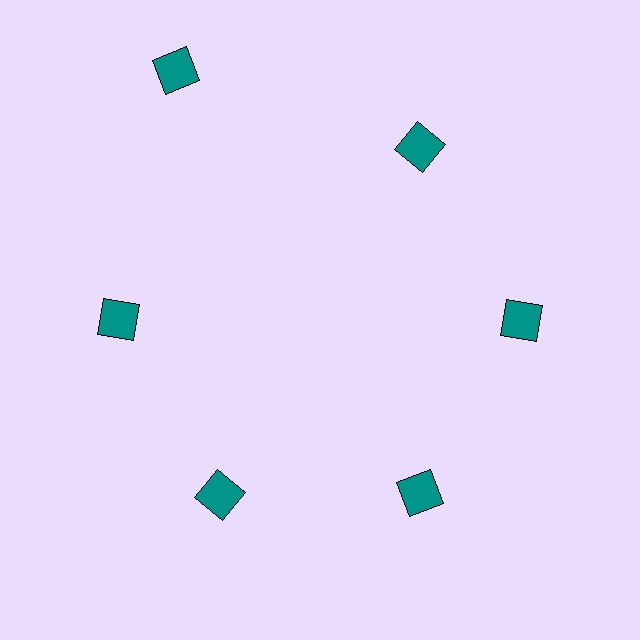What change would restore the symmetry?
The symmetry would be restored by moving it inward, back onto the ring so that all 6 squares sit at equal angles and equal distance from the center.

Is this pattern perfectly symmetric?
No. The 6 teal squares are arranged in a ring, but one element near the 11 o'clock position is pushed outward from the center, breaking the 6-fold rotational symmetry.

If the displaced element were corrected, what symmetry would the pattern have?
It would have 6-fold rotational symmetry — the pattern would map onto itself every 60 degrees.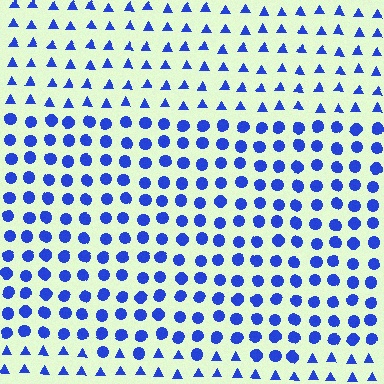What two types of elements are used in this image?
The image uses circles inside the rectangle region and triangles outside it.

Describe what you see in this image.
The image is filled with small blue elements arranged in a uniform grid. A rectangle-shaped region contains circles, while the surrounding area contains triangles. The boundary is defined purely by the change in element shape.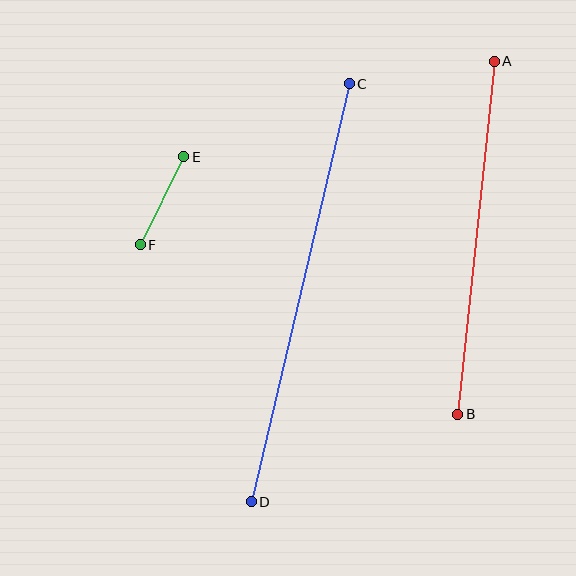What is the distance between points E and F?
The distance is approximately 98 pixels.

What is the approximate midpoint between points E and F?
The midpoint is at approximately (162, 201) pixels.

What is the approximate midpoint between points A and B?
The midpoint is at approximately (476, 238) pixels.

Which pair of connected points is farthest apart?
Points C and D are farthest apart.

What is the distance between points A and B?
The distance is approximately 355 pixels.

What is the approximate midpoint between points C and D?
The midpoint is at approximately (300, 293) pixels.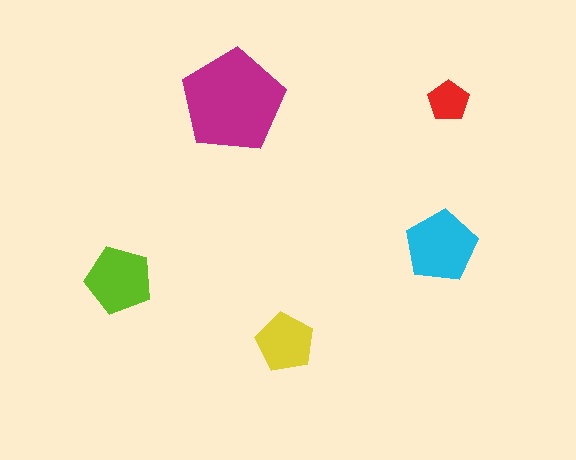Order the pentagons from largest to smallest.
the magenta one, the cyan one, the lime one, the yellow one, the red one.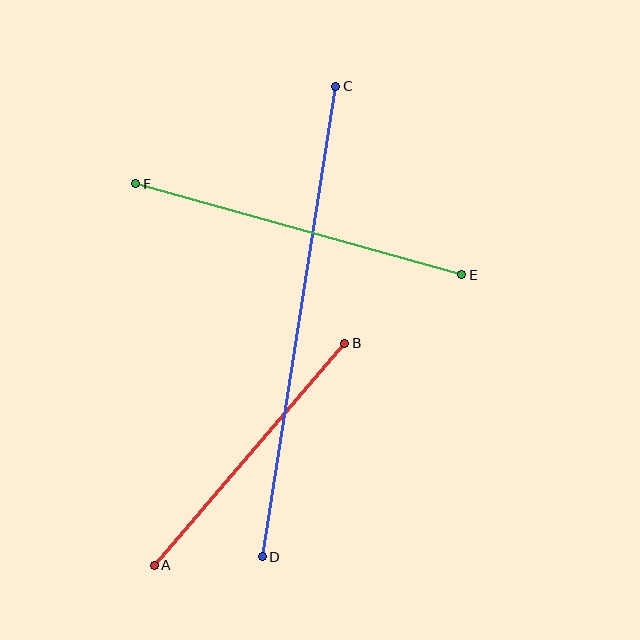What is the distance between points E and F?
The distance is approximately 338 pixels.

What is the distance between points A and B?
The distance is approximately 292 pixels.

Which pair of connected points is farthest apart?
Points C and D are farthest apart.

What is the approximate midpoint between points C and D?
The midpoint is at approximately (299, 322) pixels.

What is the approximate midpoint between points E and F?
The midpoint is at approximately (299, 229) pixels.